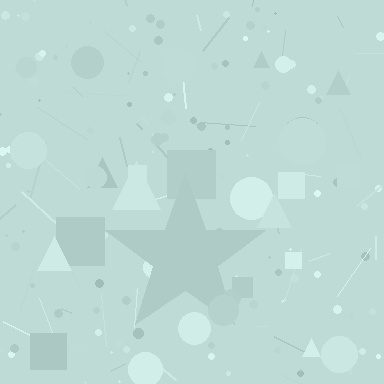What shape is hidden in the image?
A star is hidden in the image.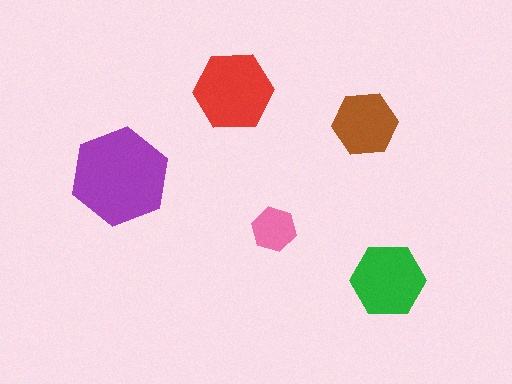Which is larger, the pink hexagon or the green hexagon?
The green one.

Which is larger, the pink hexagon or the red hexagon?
The red one.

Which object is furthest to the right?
The green hexagon is rightmost.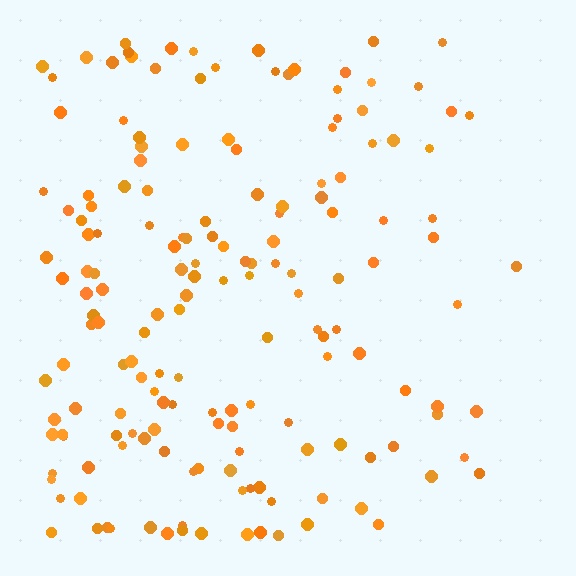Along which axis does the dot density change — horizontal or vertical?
Horizontal.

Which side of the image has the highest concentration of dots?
The left.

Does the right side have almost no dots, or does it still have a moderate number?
Still a moderate number, just noticeably fewer than the left.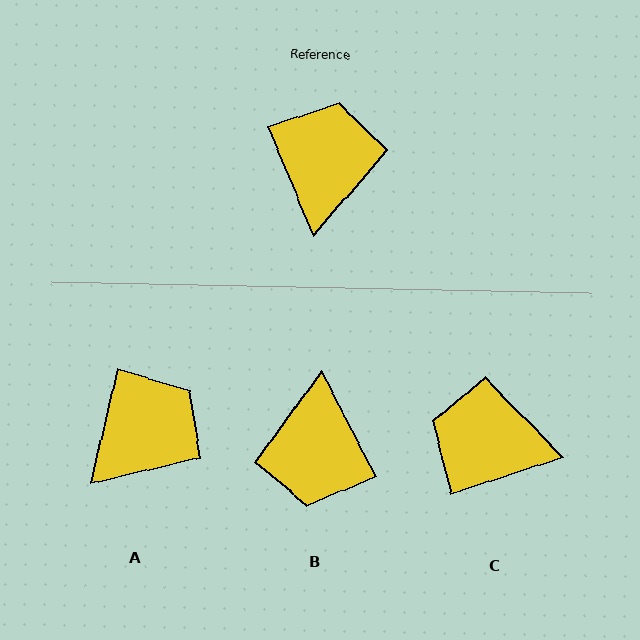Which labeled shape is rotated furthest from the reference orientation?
B, about 175 degrees away.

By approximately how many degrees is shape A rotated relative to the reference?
Approximately 36 degrees clockwise.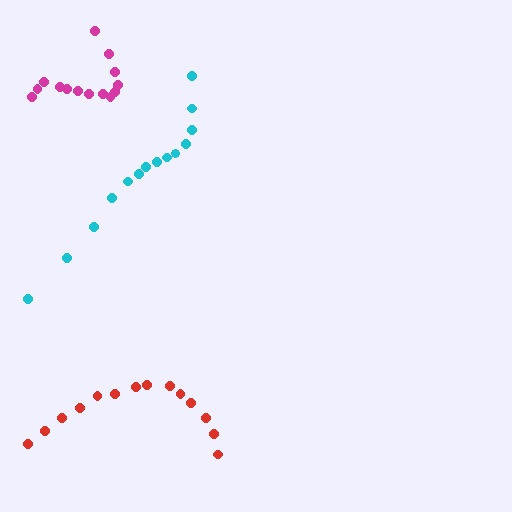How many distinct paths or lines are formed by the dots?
There are 3 distinct paths.